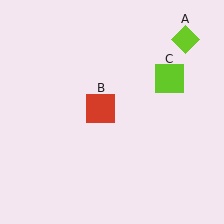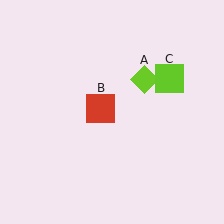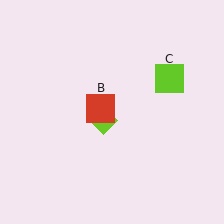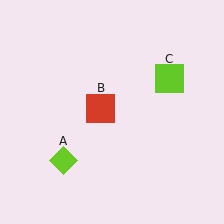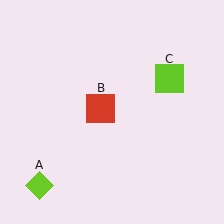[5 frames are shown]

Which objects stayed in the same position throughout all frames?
Red square (object B) and lime square (object C) remained stationary.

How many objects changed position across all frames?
1 object changed position: lime diamond (object A).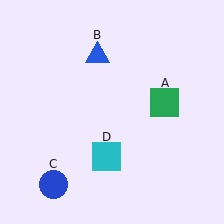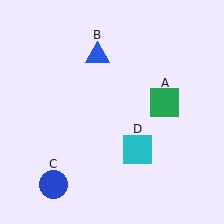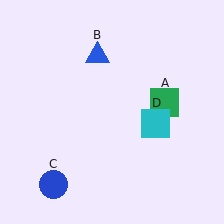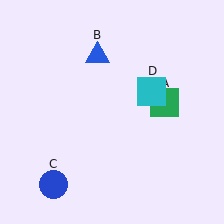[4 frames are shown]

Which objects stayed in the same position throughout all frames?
Green square (object A) and blue triangle (object B) and blue circle (object C) remained stationary.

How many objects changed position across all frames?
1 object changed position: cyan square (object D).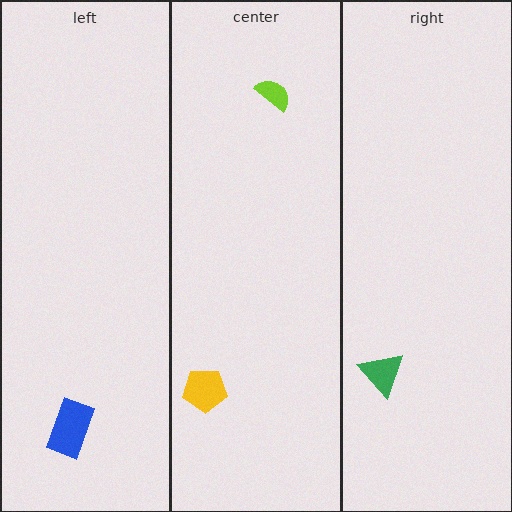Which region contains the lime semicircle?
The center region.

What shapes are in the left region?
The blue rectangle.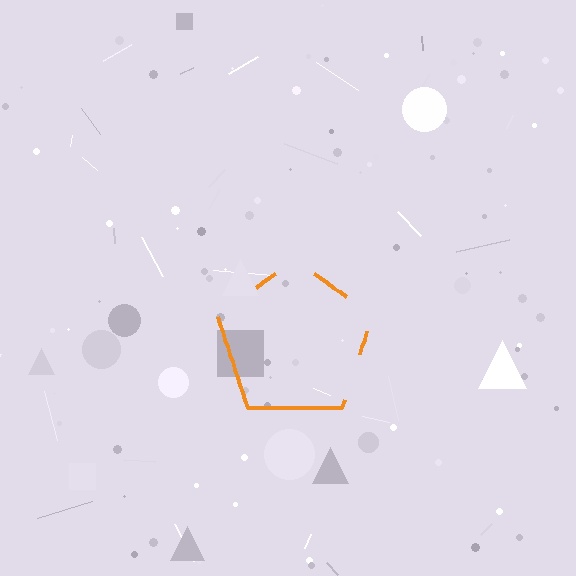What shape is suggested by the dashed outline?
The dashed outline suggests a pentagon.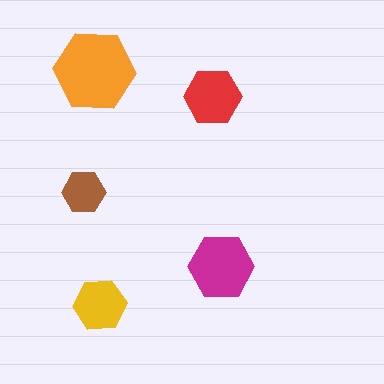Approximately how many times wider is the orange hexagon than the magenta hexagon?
About 1.5 times wider.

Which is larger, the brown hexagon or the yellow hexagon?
The yellow one.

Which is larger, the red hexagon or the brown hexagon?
The red one.